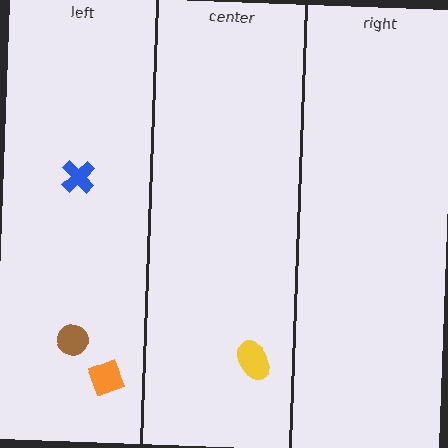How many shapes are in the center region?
1.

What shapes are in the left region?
The blue cross, the orange diamond, the brown circle.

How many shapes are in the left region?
3.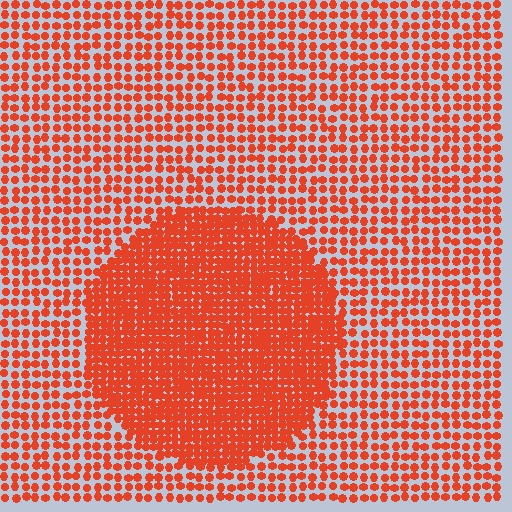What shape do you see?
I see a circle.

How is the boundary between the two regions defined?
The boundary is defined by a change in element density (approximately 2.1x ratio). All elements are the same color, size, and shape.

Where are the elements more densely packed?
The elements are more densely packed inside the circle boundary.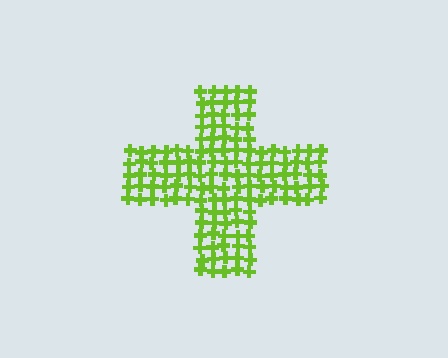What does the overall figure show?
The overall figure shows a cross.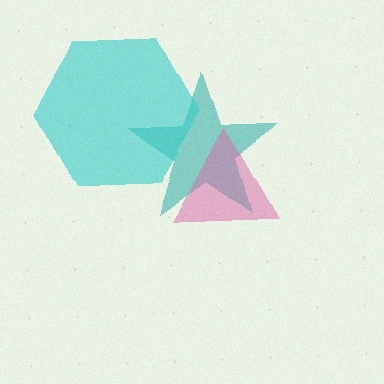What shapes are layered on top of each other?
The layered shapes are: a teal star, a cyan hexagon, a pink triangle.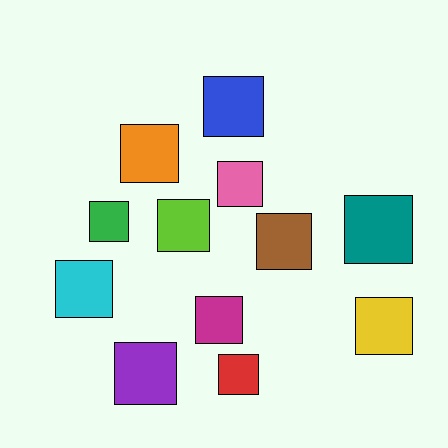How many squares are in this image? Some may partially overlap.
There are 12 squares.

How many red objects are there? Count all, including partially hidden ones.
There is 1 red object.